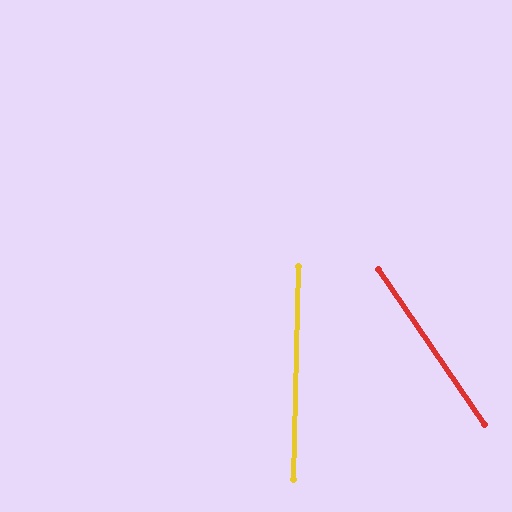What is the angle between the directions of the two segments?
Approximately 36 degrees.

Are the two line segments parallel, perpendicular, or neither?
Neither parallel nor perpendicular — they differ by about 36°.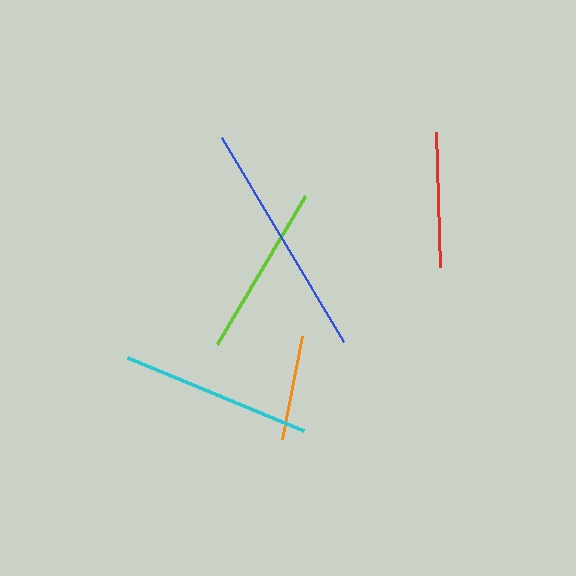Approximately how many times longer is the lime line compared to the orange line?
The lime line is approximately 1.6 times the length of the orange line.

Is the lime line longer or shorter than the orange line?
The lime line is longer than the orange line.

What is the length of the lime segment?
The lime segment is approximately 172 pixels long.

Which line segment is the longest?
The blue line is the longest at approximately 238 pixels.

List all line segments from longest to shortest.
From longest to shortest: blue, cyan, lime, red, orange.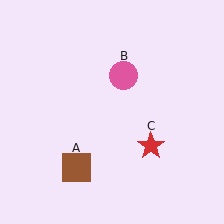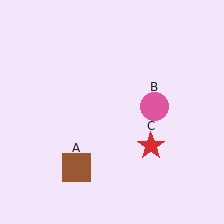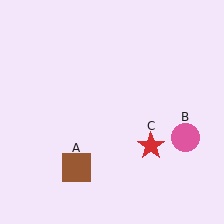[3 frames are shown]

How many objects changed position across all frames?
1 object changed position: pink circle (object B).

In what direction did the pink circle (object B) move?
The pink circle (object B) moved down and to the right.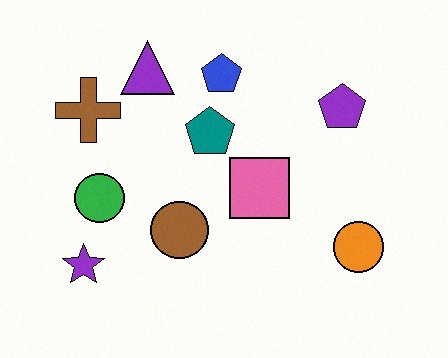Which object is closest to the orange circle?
The pink square is closest to the orange circle.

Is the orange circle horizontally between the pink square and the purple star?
No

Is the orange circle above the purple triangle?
No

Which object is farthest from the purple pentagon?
The purple star is farthest from the purple pentagon.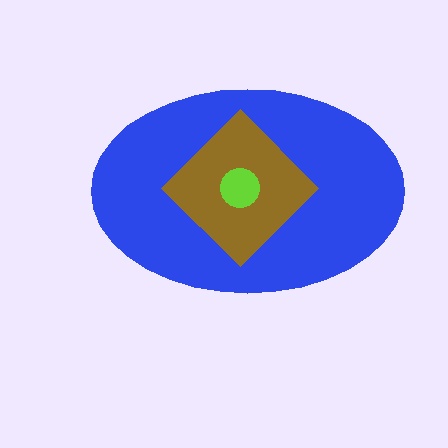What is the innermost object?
The lime circle.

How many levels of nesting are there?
3.